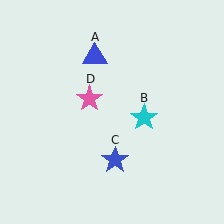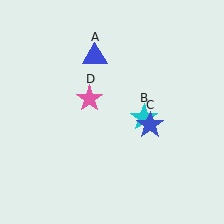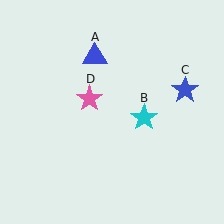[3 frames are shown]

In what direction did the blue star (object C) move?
The blue star (object C) moved up and to the right.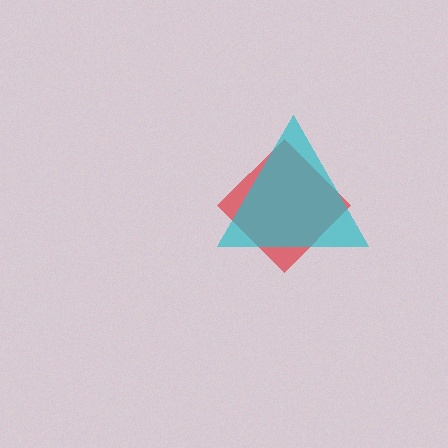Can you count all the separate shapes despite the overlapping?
Yes, there are 2 separate shapes.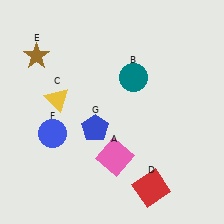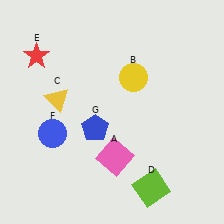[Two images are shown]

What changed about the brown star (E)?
In Image 1, E is brown. In Image 2, it changed to red.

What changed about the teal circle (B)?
In Image 1, B is teal. In Image 2, it changed to yellow.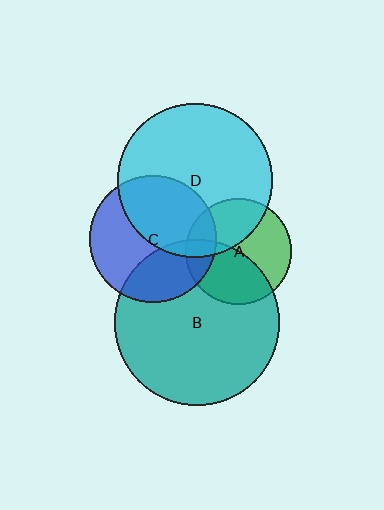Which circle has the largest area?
Circle B (teal).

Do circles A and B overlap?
Yes.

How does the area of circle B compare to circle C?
Approximately 1.7 times.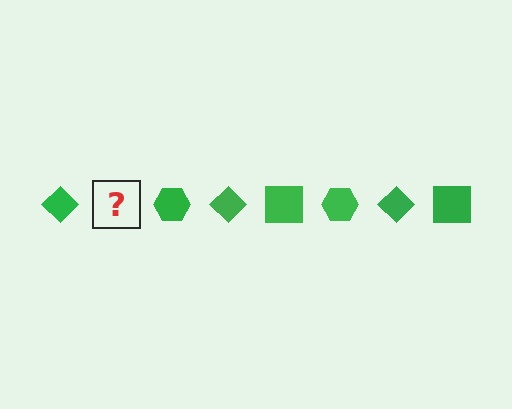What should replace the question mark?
The question mark should be replaced with a green square.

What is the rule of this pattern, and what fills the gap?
The rule is that the pattern cycles through diamond, square, hexagon shapes in green. The gap should be filled with a green square.